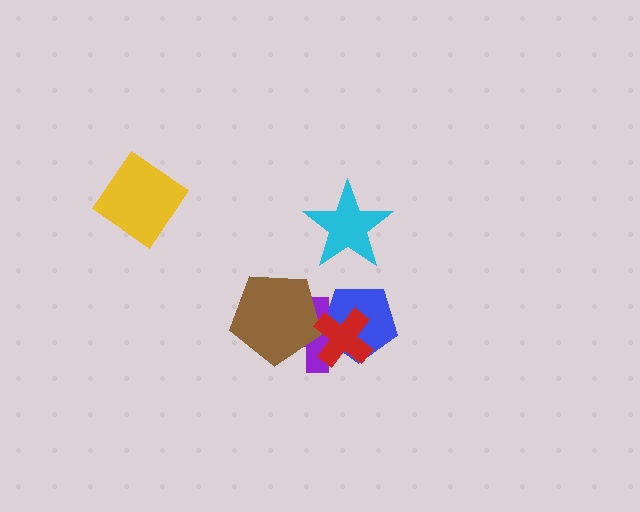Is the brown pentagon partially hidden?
Yes, it is partially covered by another shape.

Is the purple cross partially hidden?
Yes, it is partially covered by another shape.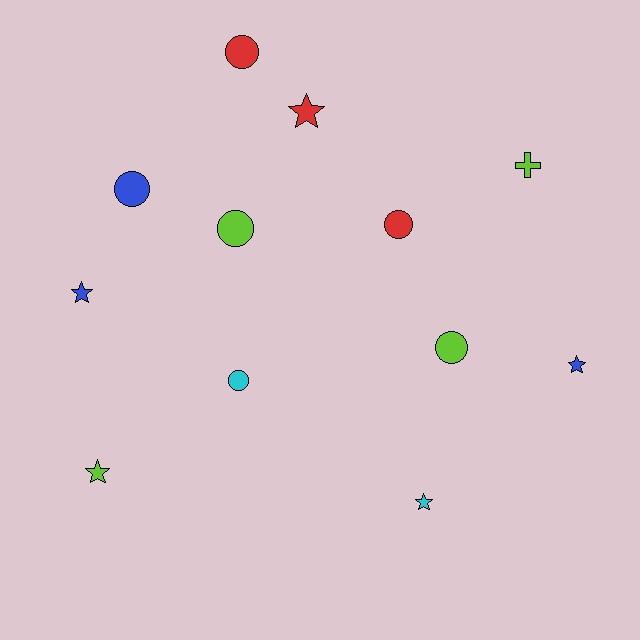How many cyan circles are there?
There is 1 cyan circle.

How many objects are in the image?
There are 12 objects.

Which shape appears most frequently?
Circle, with 6 objects.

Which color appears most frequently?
Lime, with 4 objects.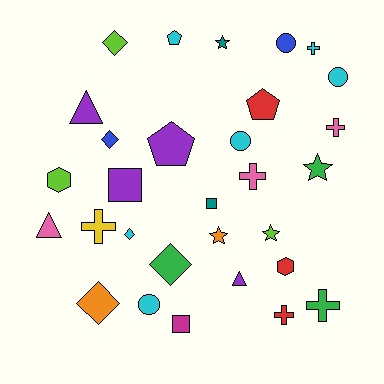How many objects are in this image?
There are 30 objects.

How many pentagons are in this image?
There are 3 pentagons.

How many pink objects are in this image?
There are 3 pink objects.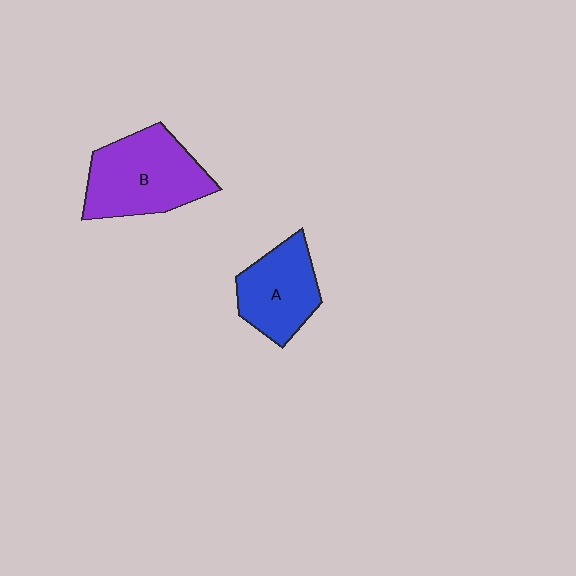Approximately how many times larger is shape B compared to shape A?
Approximately 1.4 times.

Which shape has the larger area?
Shape B (purple).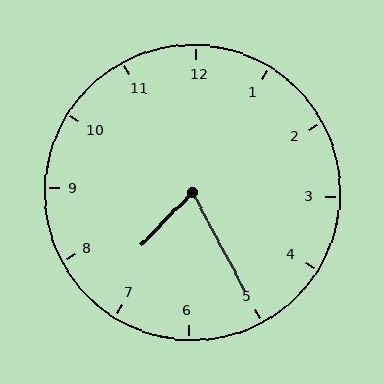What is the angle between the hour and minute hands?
Approximately 72 degrees.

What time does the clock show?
7:25.